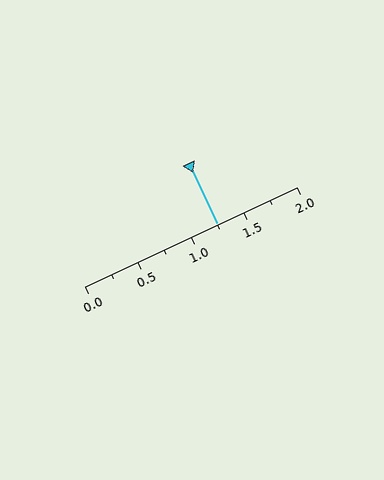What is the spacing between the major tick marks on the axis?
The major ticks are spaced 0.5 apart.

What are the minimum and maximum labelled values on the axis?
The axis runs from 0.0 to 2.0.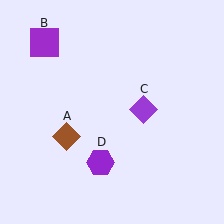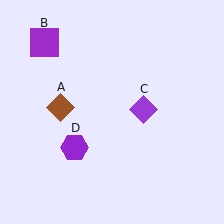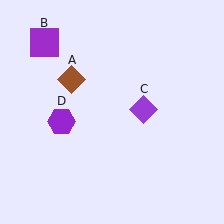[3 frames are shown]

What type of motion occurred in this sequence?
The brown diamond (object A), purple hexagon (object D) rotated clockwise around the center of the scene.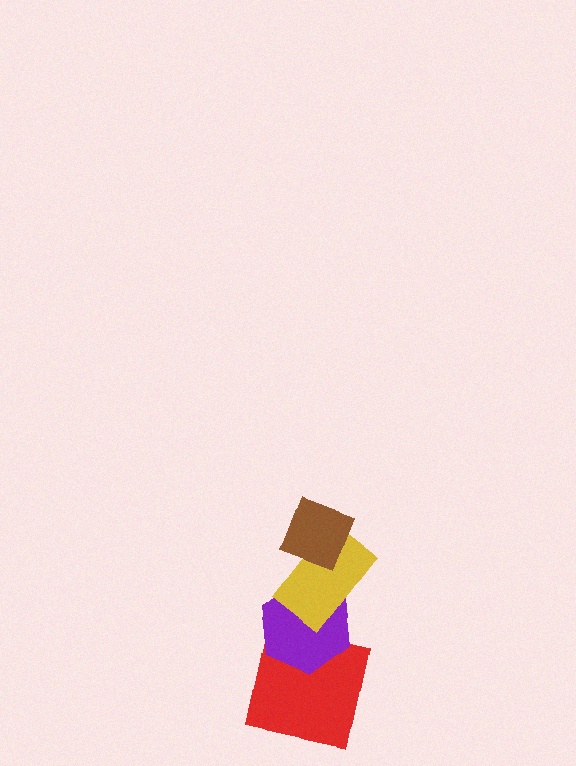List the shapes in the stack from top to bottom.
From top to bottom: the brown diamond, the yellow rectangle, the purple hexagon, the red square.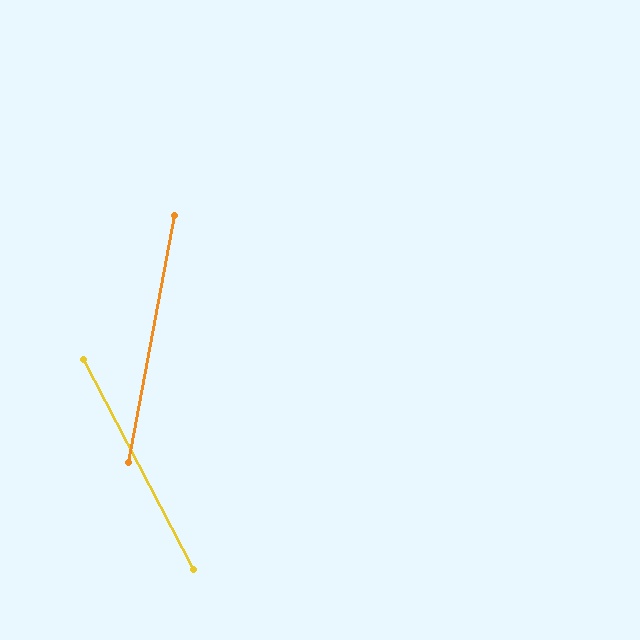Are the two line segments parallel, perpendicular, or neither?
Neither parallel nor perpendicular — they differ by about 38°.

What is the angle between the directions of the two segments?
Approximately 38 degrees.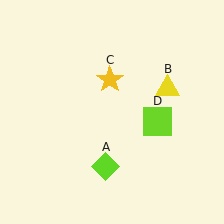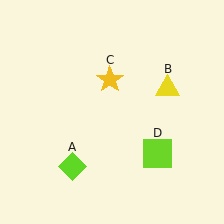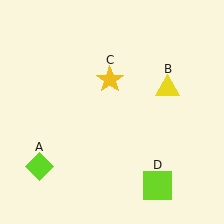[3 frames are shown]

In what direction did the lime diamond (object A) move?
The lime diamond (object A) moved left.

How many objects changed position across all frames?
2 objects changed position: lime diamond (object A), lime square (object D).